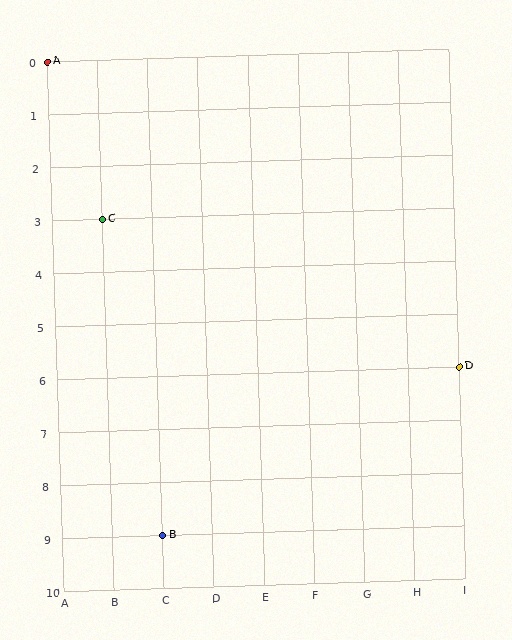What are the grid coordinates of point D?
Point D is at grid coordinates (I, 6).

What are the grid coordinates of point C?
Point C is at grid coordinates (B, 3).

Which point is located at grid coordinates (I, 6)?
Point D is at (I, 6).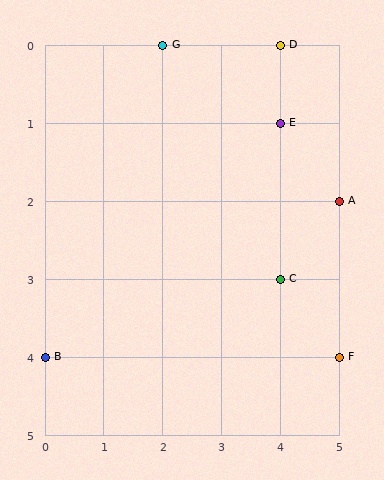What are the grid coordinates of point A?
Point A is at grid coordinates (5, 2).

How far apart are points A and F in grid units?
Points A and F are 2 rows apart.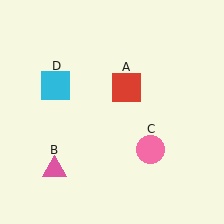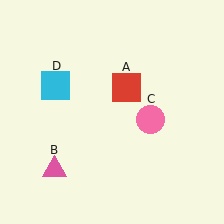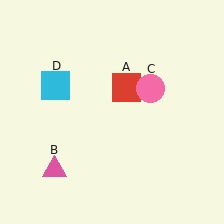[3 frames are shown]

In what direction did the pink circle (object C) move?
The pink circle (object C) moved up.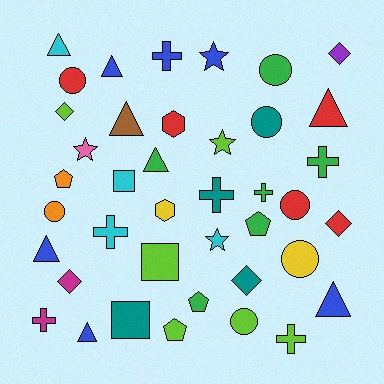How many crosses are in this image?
There are 7 crosses.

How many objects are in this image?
There are 40 objects.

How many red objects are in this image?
There are 5 red objects.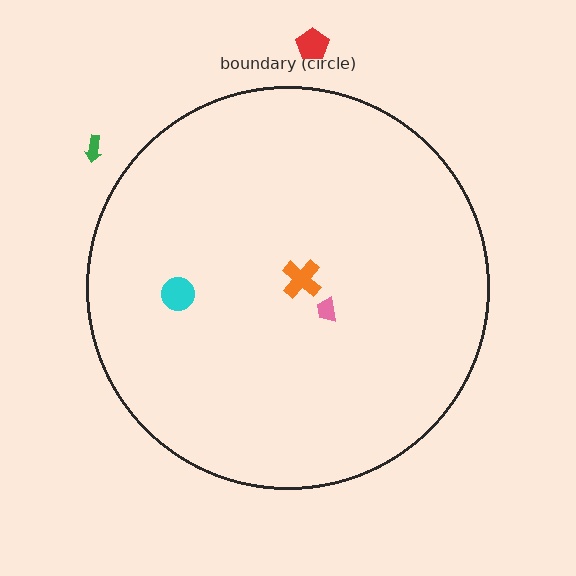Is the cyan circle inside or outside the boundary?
Inside.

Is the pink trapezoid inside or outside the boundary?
Inside.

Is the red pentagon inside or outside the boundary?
Outside.